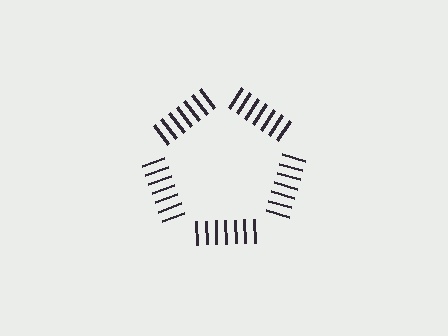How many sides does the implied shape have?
5 sides — the line-ends trace a pentagon.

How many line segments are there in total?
35 — 7 along each of the 5 edges.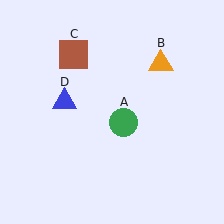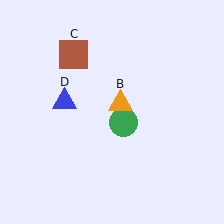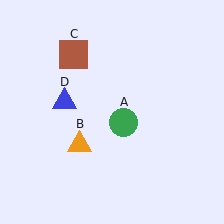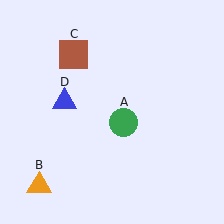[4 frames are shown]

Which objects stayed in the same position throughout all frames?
Green circle (object A) and brown square (object C) and blue triangle (object D) remained stationary.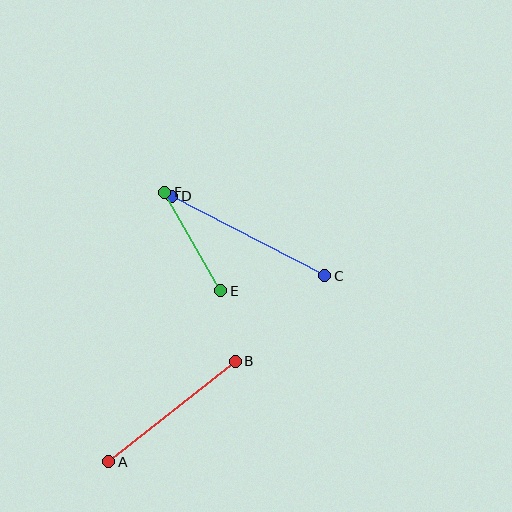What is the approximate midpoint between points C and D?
The midpoint is at approximately (248, 236) pixels.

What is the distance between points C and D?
The distance is approximately 172 pixels.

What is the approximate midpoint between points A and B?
The midpoint is at approximately (172, 411) pixels.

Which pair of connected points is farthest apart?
Points C and D are farthest apart.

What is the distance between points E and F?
The distance is approximately 113 pixels.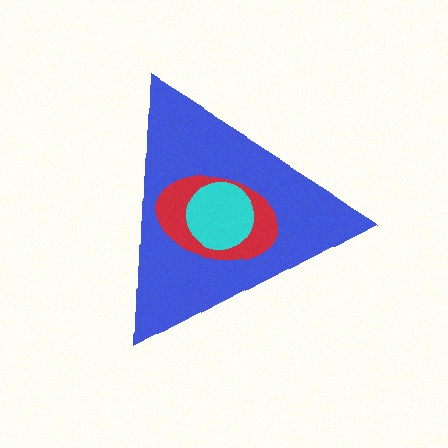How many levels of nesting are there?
3.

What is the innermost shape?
The cyan circle.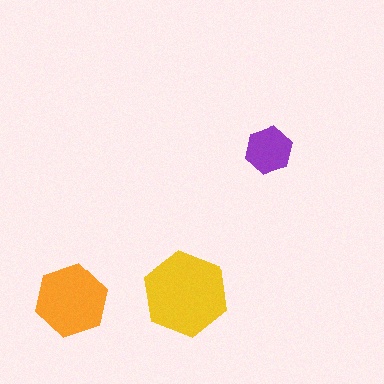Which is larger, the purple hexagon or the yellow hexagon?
The yellow one.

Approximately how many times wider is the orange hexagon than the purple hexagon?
About 1.5 times wider.